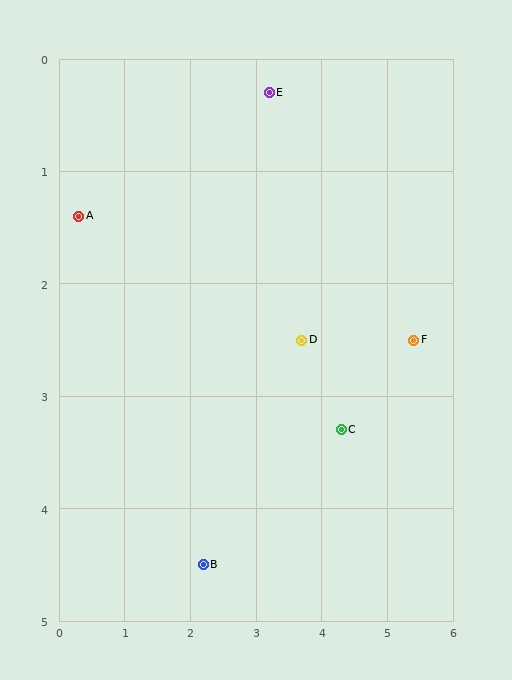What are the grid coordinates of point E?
Point E is at approximately (3.2, 0.3).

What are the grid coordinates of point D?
Point D is at approximately (3.7, 2.5).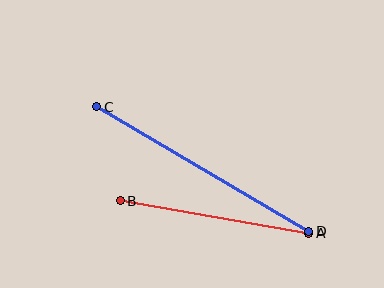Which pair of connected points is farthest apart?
Points C and D are farthest apart.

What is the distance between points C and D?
The distance is approximately 246 pixels.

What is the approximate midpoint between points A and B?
The midpoint is at approximately (214, 217) pixels.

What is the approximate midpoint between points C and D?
The midpoint is at approximately (203, 169) pixels.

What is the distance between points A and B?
The distance is approximately 191 pixels.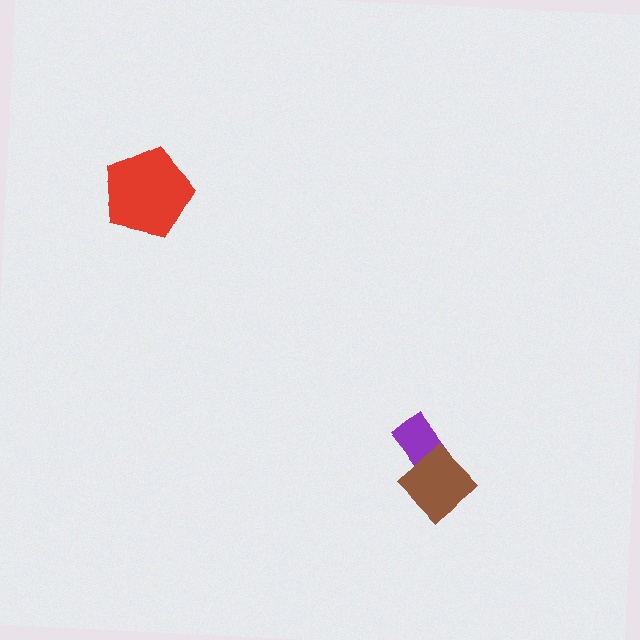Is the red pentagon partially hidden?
No, no other shape covers it.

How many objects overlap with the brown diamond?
1 object overlaps with the brown diamond.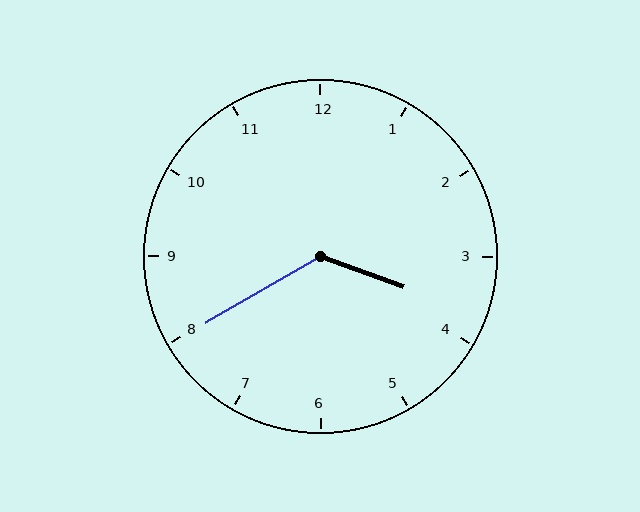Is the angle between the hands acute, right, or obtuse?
It is obtuse.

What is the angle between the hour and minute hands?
Approximately 130 degrees.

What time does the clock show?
3:40.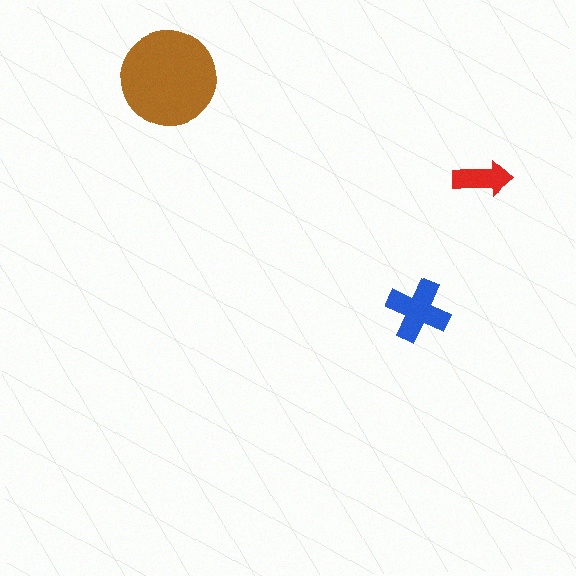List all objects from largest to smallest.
The brown circle, the blue cross, the red arrow.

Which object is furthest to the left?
The brown circle is leftmost.